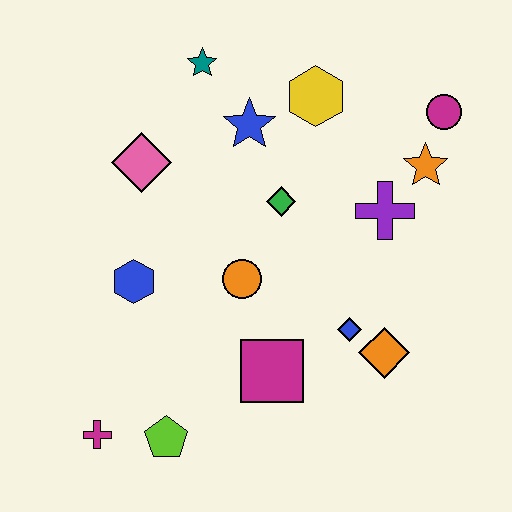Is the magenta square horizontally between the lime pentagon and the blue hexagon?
No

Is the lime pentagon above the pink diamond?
No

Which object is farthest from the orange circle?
The magenta circle is farthest from the orange circle.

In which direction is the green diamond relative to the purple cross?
The green diamond is to the left of the purple cross.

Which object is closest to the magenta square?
The blue diamond is closest to the magenta square.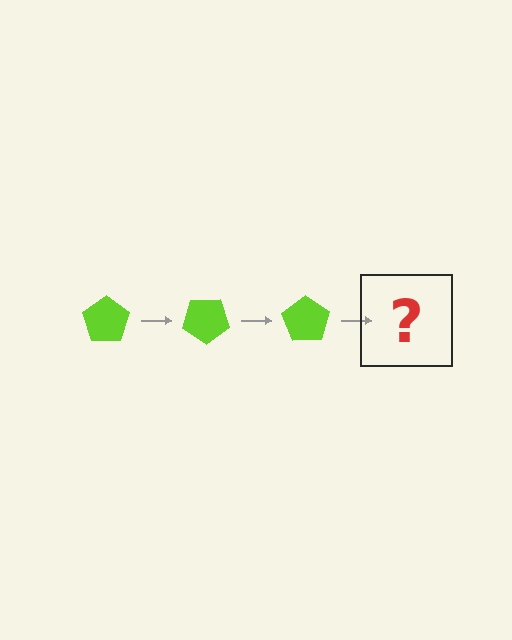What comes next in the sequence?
The next element should be a lime pentagon rotated 105 degrees.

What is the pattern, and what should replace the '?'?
The pattern is that the pentagon rotates 35 degrees each step. The '?' should be a lime pentagon rotated 105 degrees.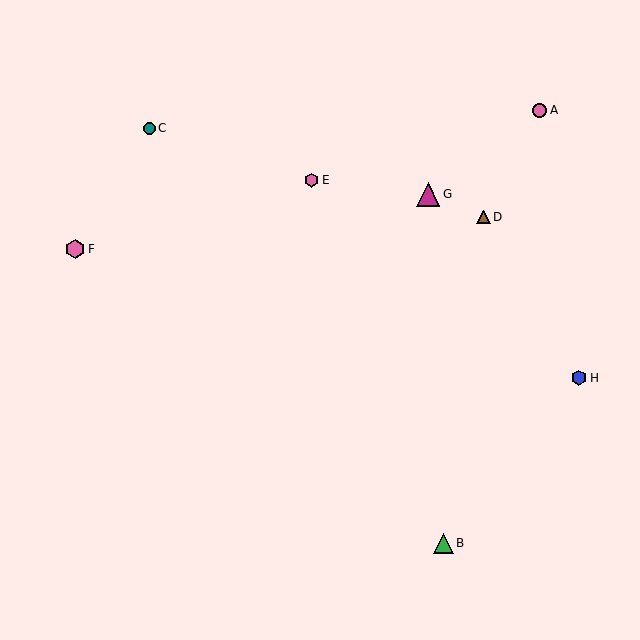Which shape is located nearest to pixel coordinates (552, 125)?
The pink circle (labeled A) at (540, 110) is nearest to that location.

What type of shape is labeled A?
Shape A is a pink circle.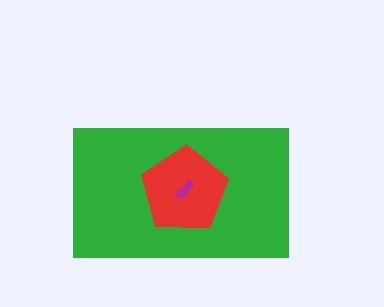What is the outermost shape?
The green rectangle.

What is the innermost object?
The magenta arrow.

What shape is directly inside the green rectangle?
The red pentagon.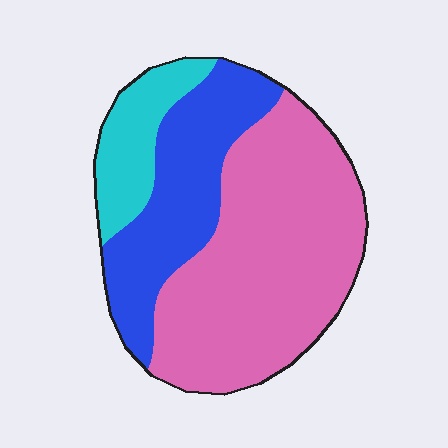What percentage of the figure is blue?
Blue takes up between a quarter and a half of the figure.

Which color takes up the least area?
Cyan, at roughly 15%.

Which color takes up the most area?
Pink, at roughly 55%.